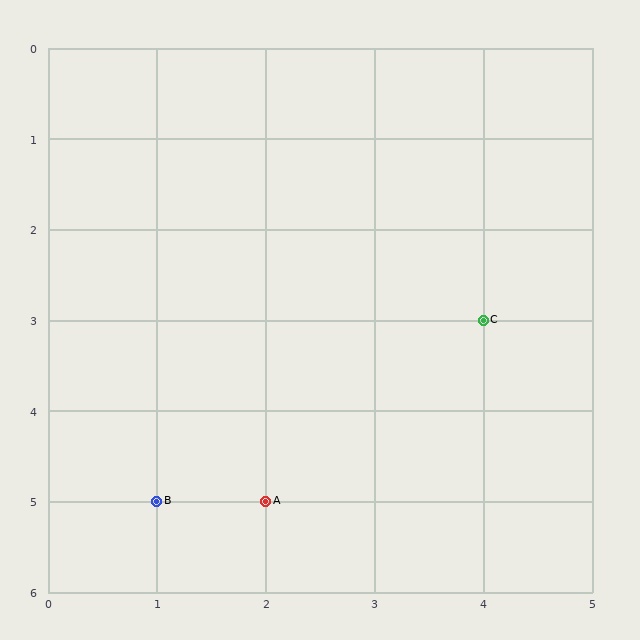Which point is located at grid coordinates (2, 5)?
Point A is at (2, 5).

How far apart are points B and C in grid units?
Points B and C are 3 columns and 2 rows apart (about 3.6 grid units diagonally).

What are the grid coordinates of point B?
Point B is at grid coordinates (1, 5).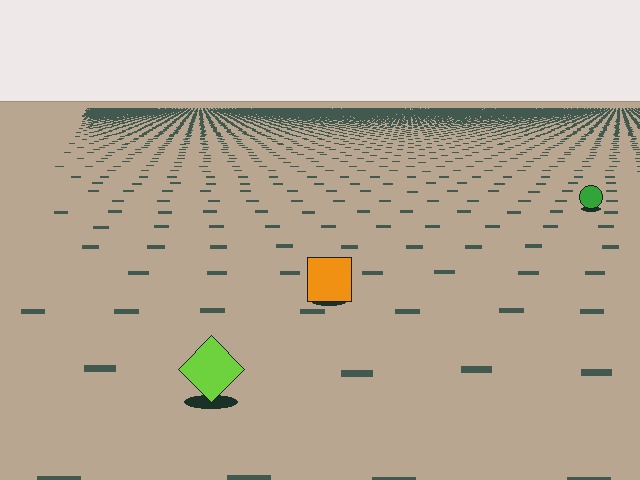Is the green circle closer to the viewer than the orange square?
No. The orange square is closer — you can tell from the texture gradient: the ground texture is coarser near it.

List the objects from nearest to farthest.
From nearest to farthest: the lime diamond, the orange square, the green circle.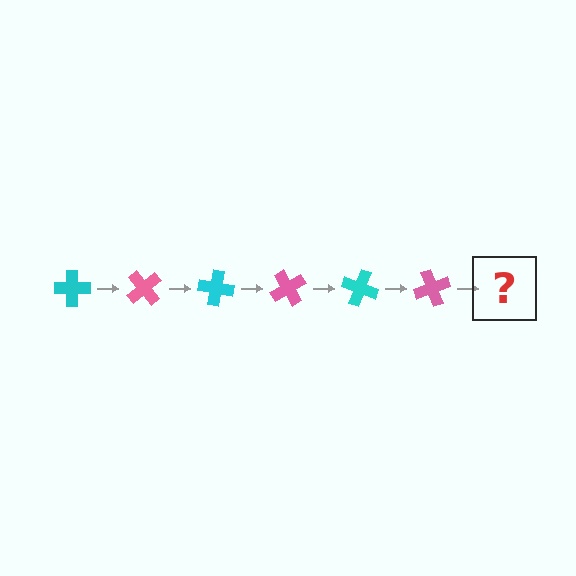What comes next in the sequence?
The next element should be a cyan cross, rotated 300 degrees from the start.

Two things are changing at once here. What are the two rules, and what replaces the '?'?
The two rules are that it rotates 50 degrees each step and the color cycles through cyan and pink. The '?' should be a cyan cross, rotated 300 degrees from the start.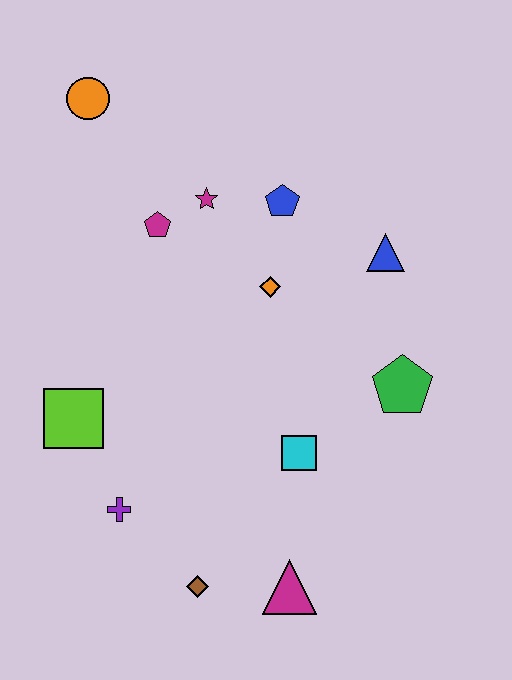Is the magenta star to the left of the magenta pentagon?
No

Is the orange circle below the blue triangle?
No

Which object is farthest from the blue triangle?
The brown diamond is farthest from the blue triangle.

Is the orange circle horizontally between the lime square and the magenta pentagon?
Yes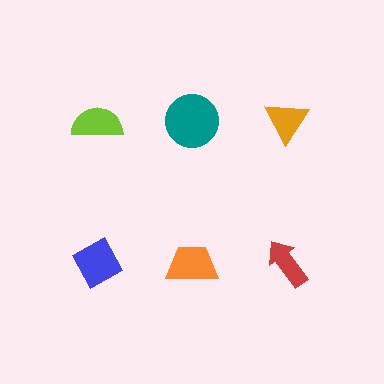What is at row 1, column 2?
A teal circle.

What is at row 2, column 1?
A blue diamond.